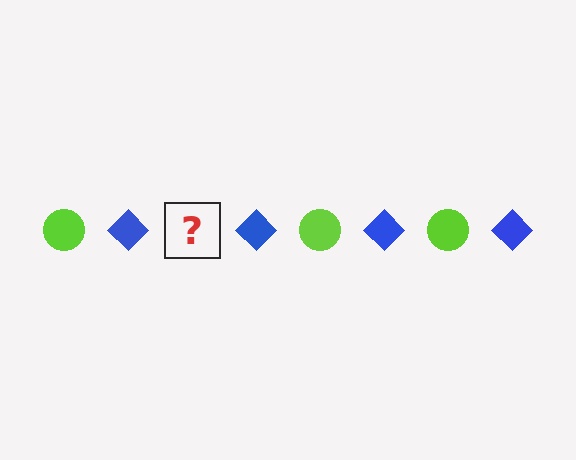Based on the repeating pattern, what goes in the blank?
The blank should be a lime circle.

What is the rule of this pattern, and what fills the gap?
The rule is that the pattern alternates between lime circle and blue diamond. The gap should be filled with a lime circle.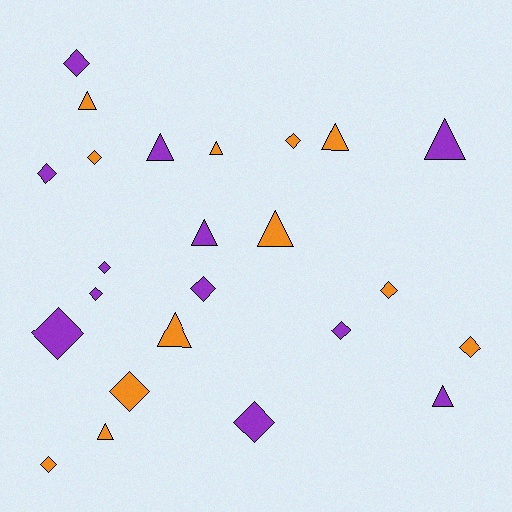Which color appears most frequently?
Purple, with 12 objects.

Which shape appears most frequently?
Diamond, with 14 objects.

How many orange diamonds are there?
There are 6 orange diamonds.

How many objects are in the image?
There are 24 objects.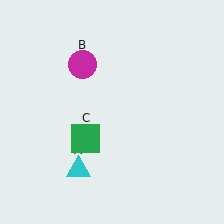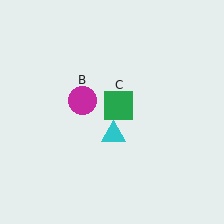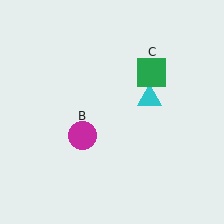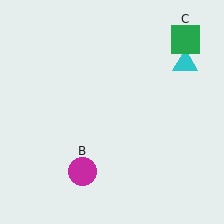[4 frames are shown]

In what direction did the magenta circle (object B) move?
The magenta circle (object B) moved down.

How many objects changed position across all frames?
3 objects changed position: cyan triangle (object A), magenta circle (object B), green square (object C).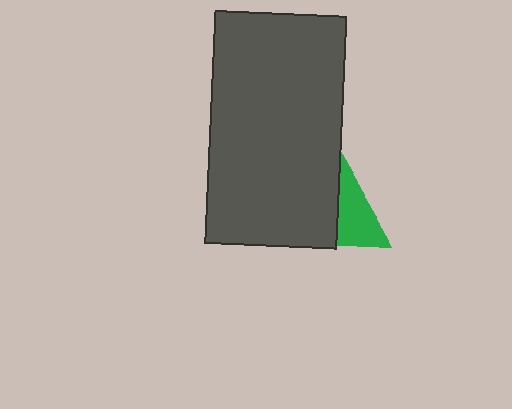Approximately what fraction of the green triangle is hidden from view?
Roughly 55% of the green triangle is hidden behind the dark gray rectangle.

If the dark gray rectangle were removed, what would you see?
You would see the complete green triangle.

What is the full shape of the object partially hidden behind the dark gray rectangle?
The partially hidden object is a green triangle.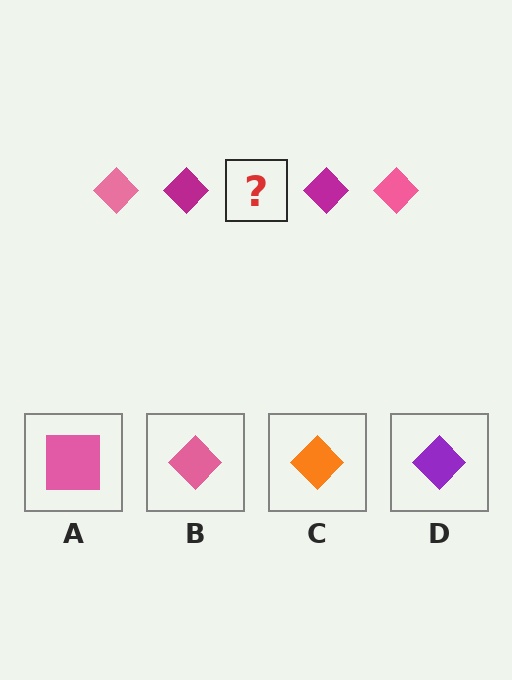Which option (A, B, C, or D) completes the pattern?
B.